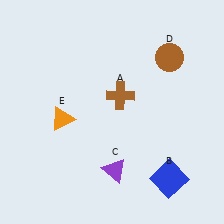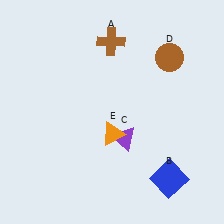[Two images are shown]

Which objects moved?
The objects that moved are: the brown cross (A), the purple triangle (C), the orange triangle (E).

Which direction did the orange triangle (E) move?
The orange triangle (E) moved right.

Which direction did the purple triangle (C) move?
The purple triangle (C) moved up.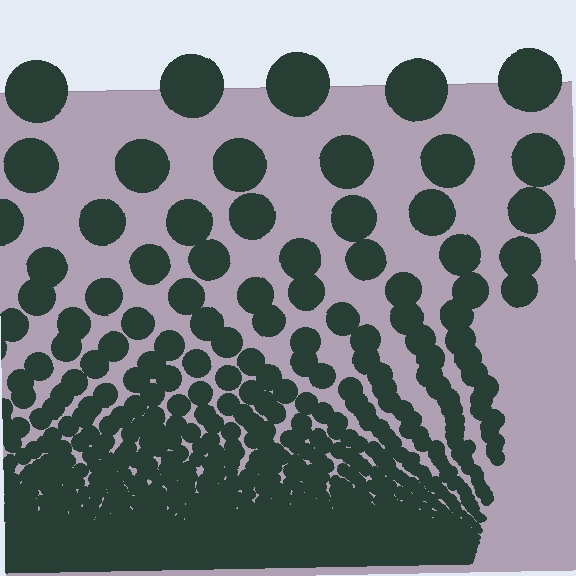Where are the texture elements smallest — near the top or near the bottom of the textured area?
Near the bottom.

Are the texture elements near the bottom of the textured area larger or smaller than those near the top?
Smaller. The gradient is inverted — elements near the bottom are smaller and denser.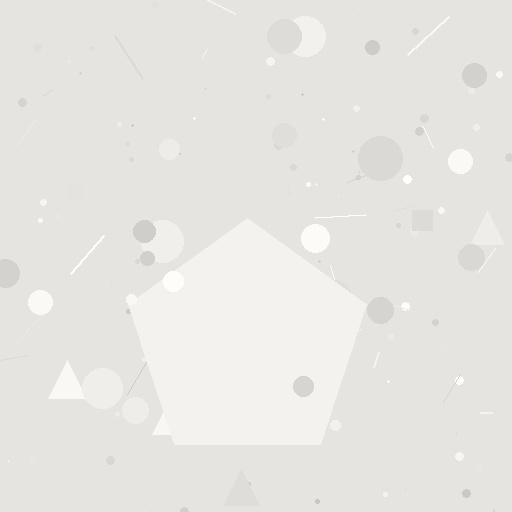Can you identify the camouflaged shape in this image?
The camouflaged shape is a pentagon.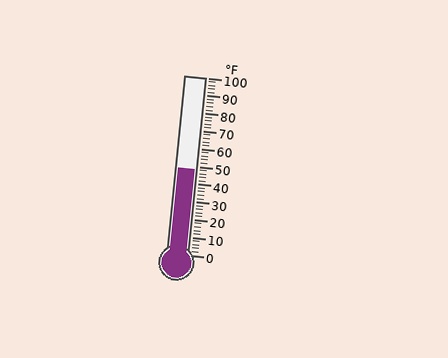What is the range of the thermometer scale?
The thermometer scale ranges from 0°F to 100°F.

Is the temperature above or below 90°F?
The temperature is below 90°F.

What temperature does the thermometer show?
The thermometer shows approximately 48°F.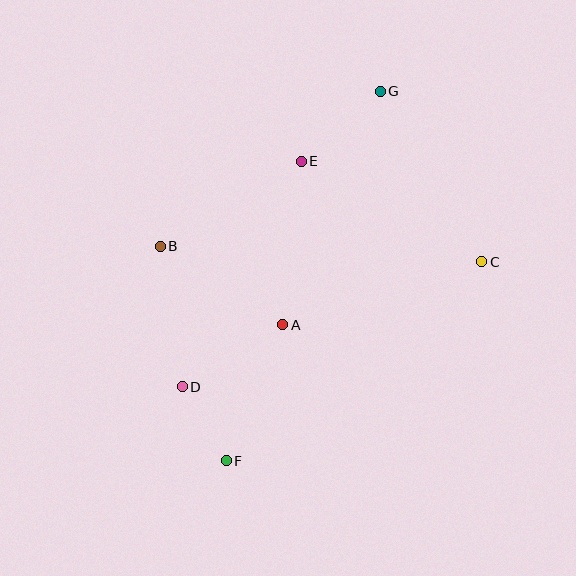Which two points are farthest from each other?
Points F and G are farthest from each other.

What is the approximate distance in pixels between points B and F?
The distance between B and F is approximately 224 pixels.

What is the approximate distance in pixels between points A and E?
The distance between A and E is approximately 165 pixels.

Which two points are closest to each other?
Points D and F are closest to each other.